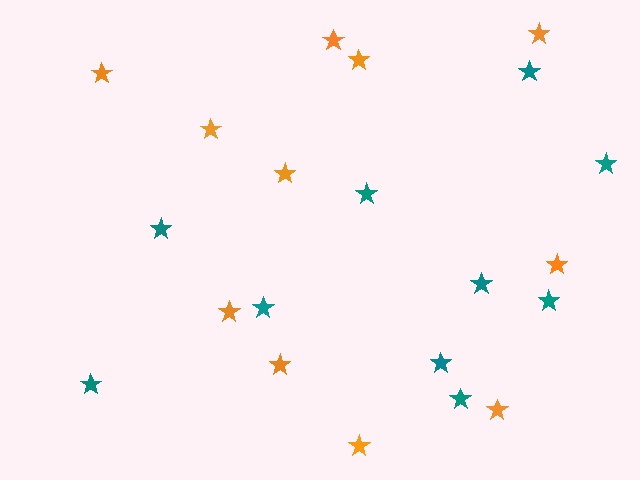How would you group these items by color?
There are 2 groups: one group of orange stars (11) and one group of teal stars (10).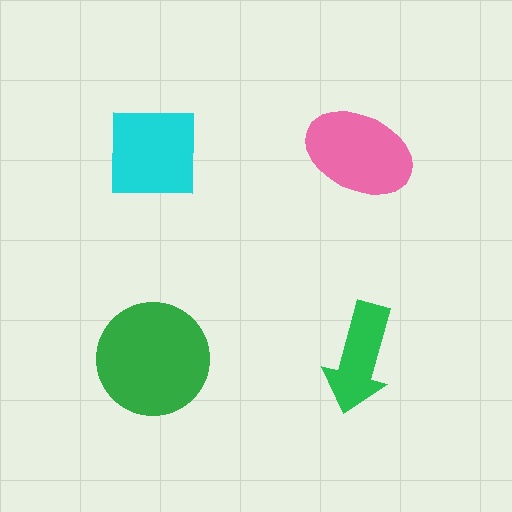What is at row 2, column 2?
A green arrow.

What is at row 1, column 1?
A cyan square.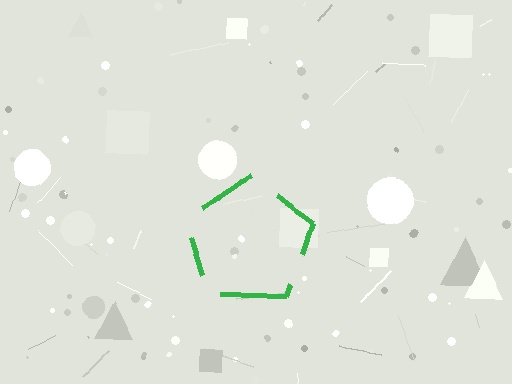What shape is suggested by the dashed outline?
The dashed outline suggests a pentagon.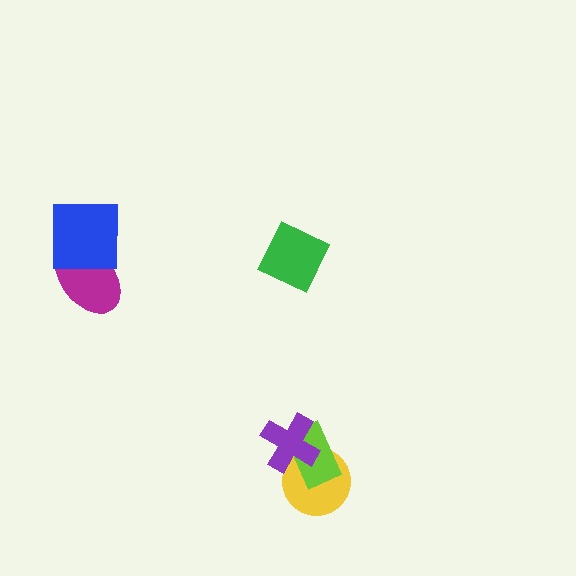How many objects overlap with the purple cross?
2 objects overlap with the purple cross.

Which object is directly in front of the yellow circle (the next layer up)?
The lime rectangle is directly in front of the yellow circle.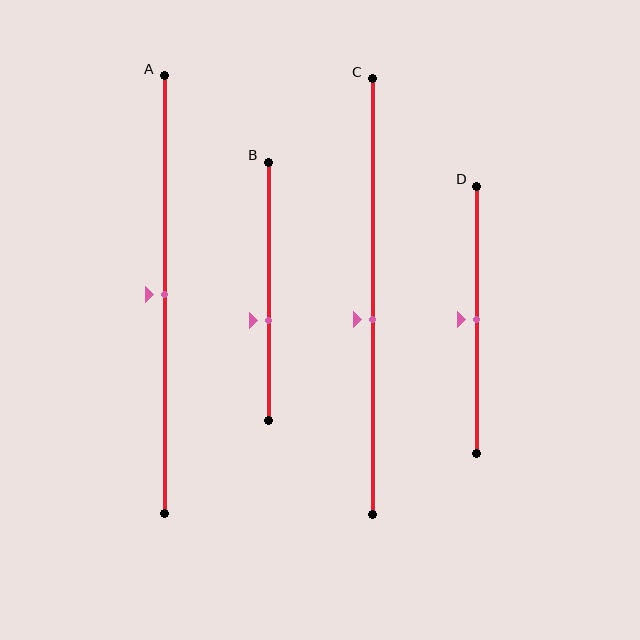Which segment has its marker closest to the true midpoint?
Segment A has its marker closest to the true midpoint.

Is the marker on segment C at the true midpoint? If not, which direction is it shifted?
No, the marker on segment C is shifted downward by about 5% of the segment length.